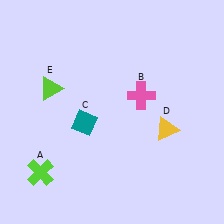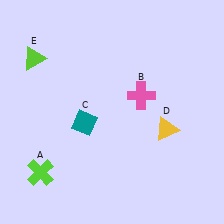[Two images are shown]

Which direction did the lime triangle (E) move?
The lime triangle (E) moved up.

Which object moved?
The lime triangle (E) moved up.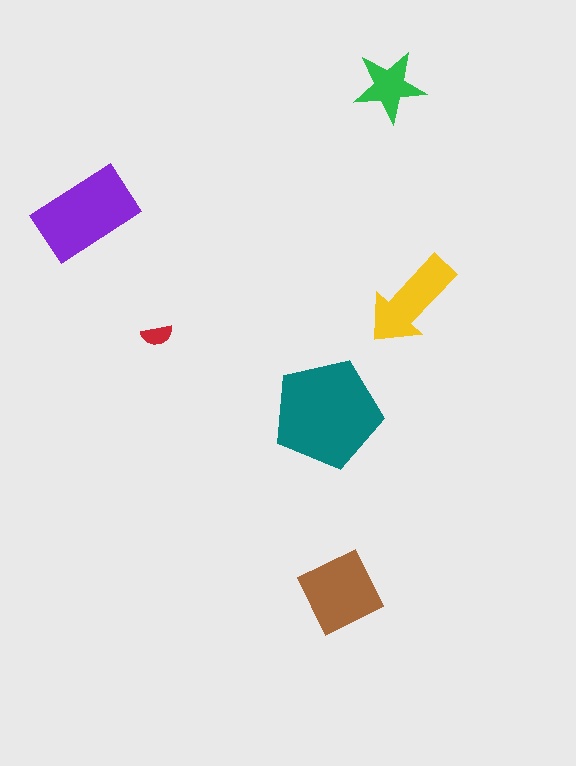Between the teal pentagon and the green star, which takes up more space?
The teal pentagon.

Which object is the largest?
The teal pentagon.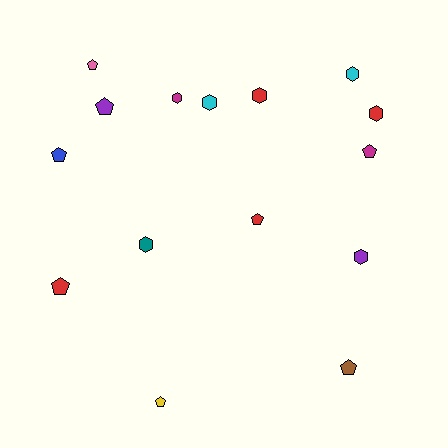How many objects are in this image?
There are 15 objects.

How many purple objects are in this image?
There are 2 purple objects.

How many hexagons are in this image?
There are 7 hexagons.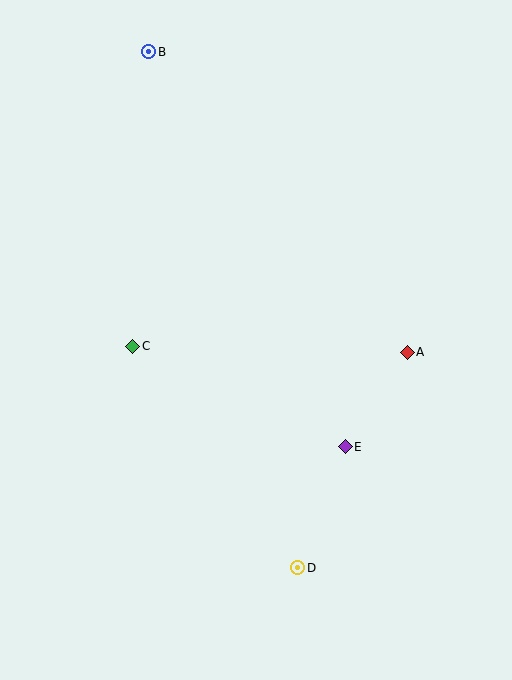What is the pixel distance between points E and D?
The distance between E and D is 130 pixels.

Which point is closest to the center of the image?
Point C at (133, 346) is closest to the center.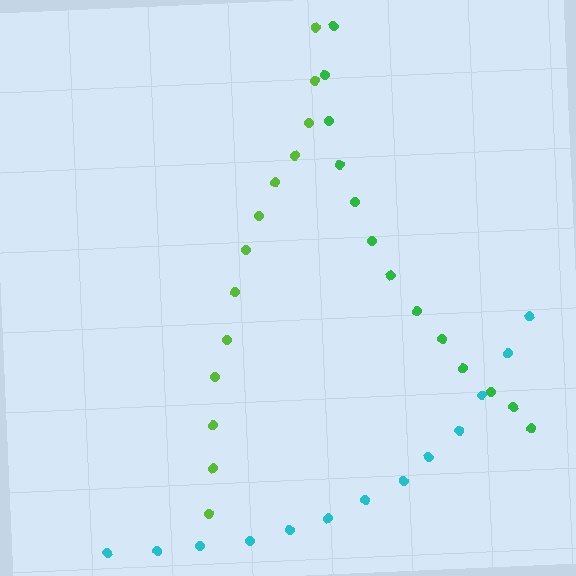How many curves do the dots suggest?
There are 3 distinct paths.